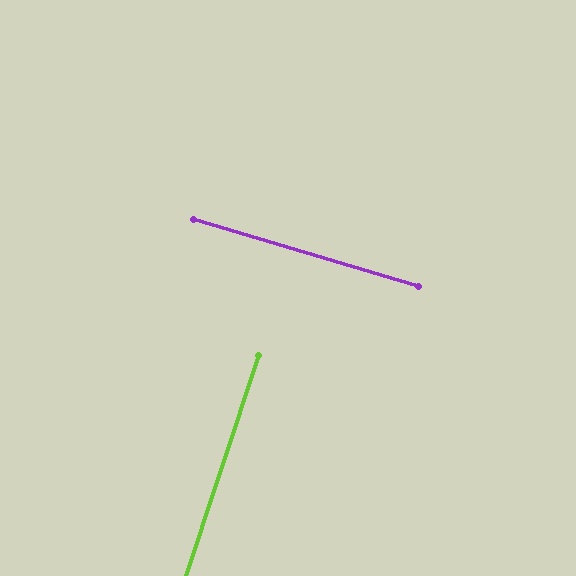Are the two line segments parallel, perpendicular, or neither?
Perpendicular — they meet at approximately 88°.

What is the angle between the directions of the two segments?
Approximately 88 degrees.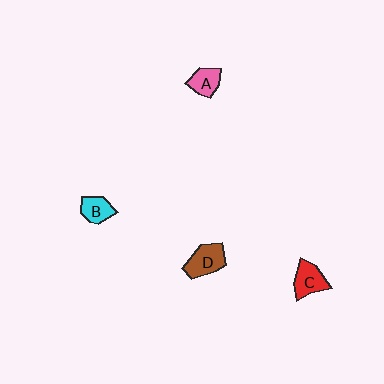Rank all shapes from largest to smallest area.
From largest to smallest: D (brown), C (red), A (pink), B (cyan).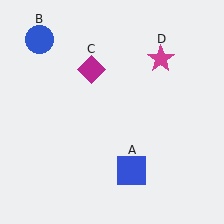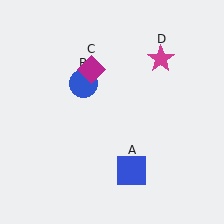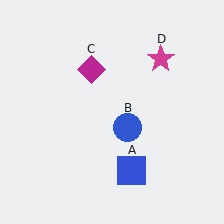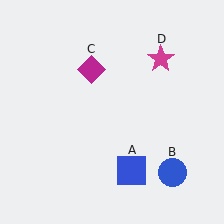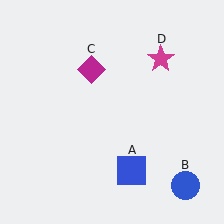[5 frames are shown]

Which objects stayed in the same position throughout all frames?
Blue square (object A) and magenta diamond (object C) and magenta star (object D) remained stationary.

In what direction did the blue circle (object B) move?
The blue circle (object B) moved down and to the right.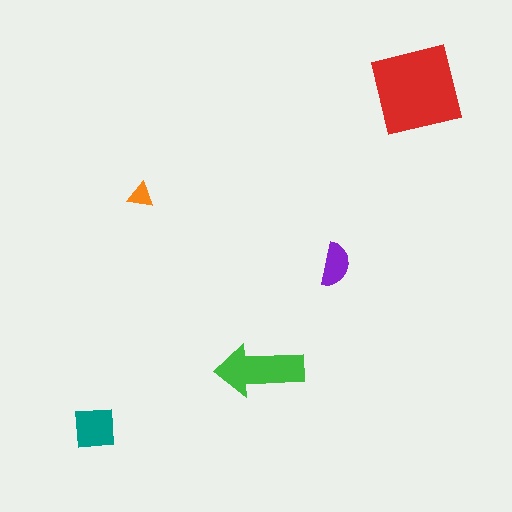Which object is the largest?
The red square.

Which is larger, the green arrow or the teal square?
The green arrow.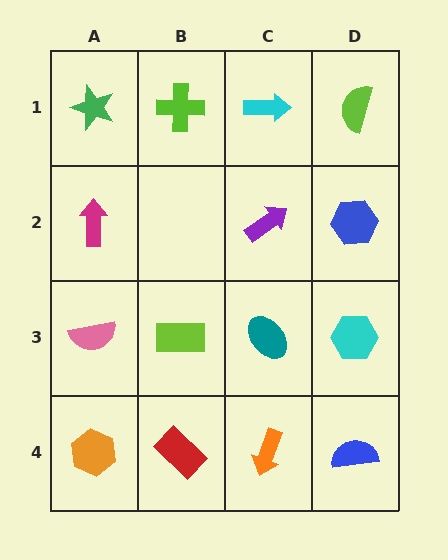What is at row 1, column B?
A lime cross.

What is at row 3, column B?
A lime rectangle.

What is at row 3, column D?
A cyan hexagon.